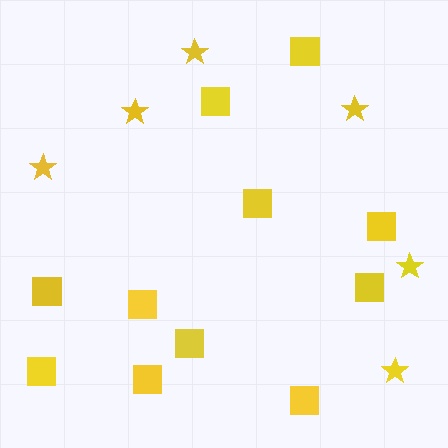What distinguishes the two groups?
There are 2 groups: one group of stars (6) and one group of squares (11).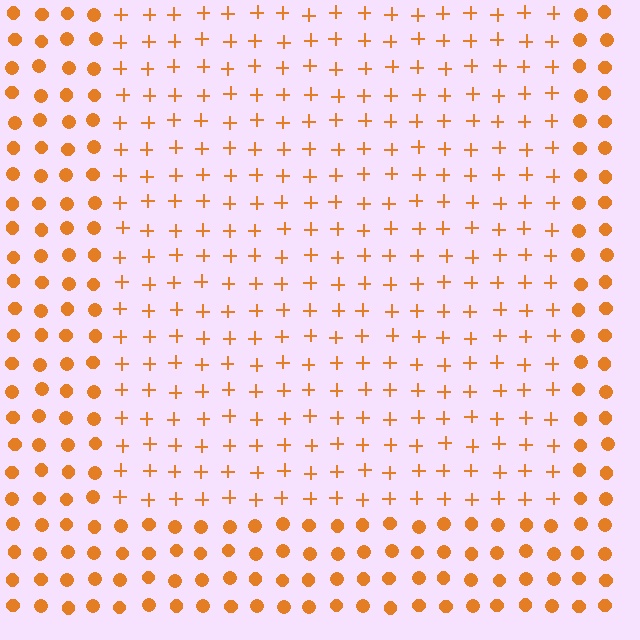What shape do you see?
I see a rectangle.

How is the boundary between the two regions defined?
The boundary is defined by a change in element shape: plus signs inside vs. circles outside. All elements share the same color and spacing.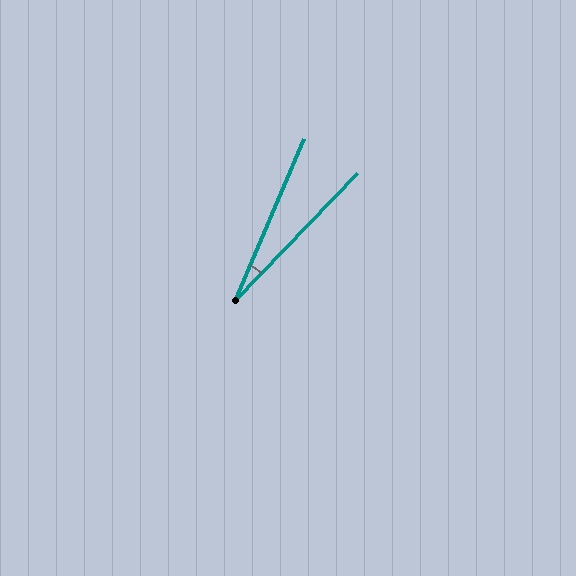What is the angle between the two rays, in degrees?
Approximately 21 degrees.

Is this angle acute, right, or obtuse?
It is acute.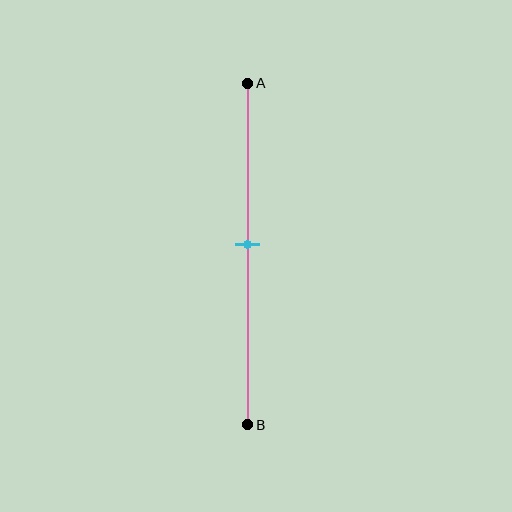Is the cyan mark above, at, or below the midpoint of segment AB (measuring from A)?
The cyan mark is approximately at the midpoint of segment AB.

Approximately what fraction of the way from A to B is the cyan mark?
The cyan mark is approximately 45% of the way from A to B.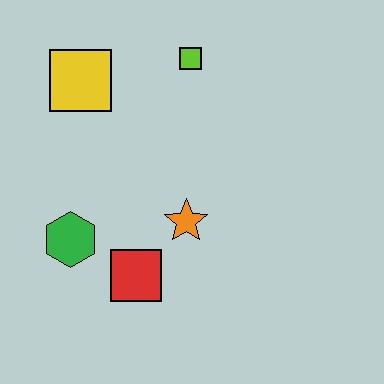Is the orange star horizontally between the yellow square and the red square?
No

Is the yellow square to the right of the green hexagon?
Yes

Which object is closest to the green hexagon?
The red square is closest to the green hexagon.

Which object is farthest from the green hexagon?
The lime square is farthest from the green hexagon.